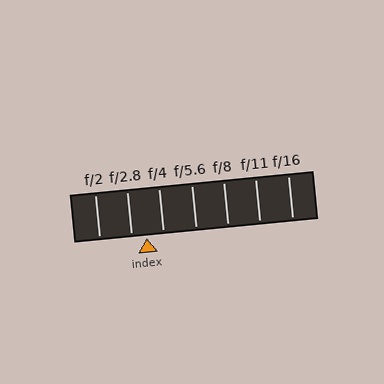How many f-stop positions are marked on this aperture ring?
There are 7 f-stop positions marked.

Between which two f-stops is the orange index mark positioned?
The index mark is between f/2.8 and f/4.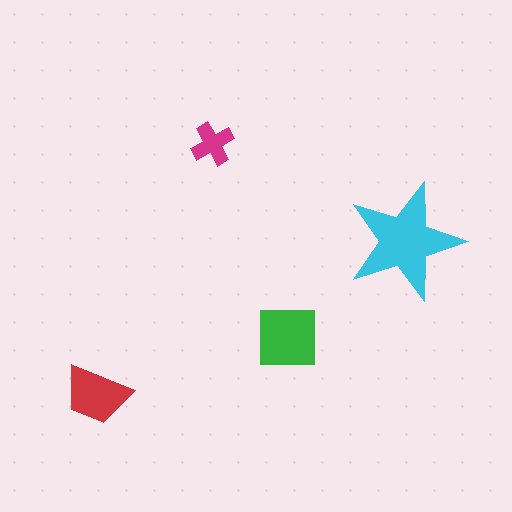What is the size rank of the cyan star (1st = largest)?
1st.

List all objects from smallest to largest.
The magenta cross, the red trapezoid, the green square, the cyan star.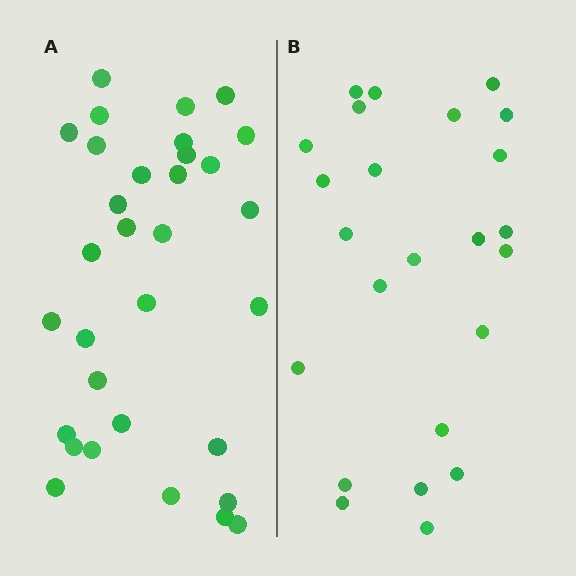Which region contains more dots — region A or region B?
Region A (the left region) has more dots.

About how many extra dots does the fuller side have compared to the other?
Region A has roughly 8 or so more dots than region B.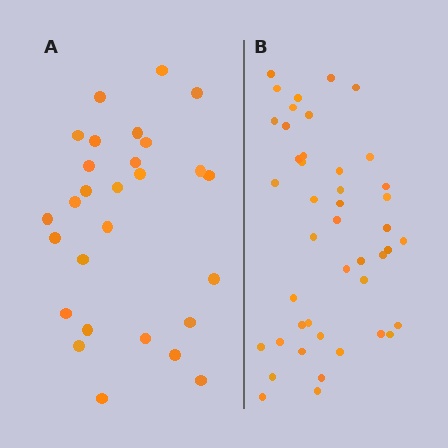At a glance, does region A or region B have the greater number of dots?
Region B (the right region) has more dots.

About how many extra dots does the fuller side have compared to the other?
Region B has approximately 15 more dots than region A.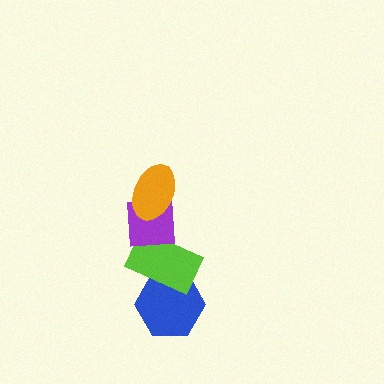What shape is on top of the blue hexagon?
The lime rectangle is on top of the blue hexagon.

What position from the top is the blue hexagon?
The blue hexagon is 4th from the top.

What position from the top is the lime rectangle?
The lime rectangle is 3rd from the top.